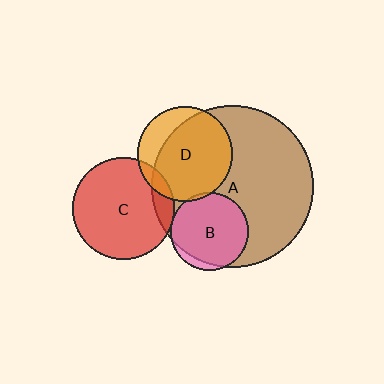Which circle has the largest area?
Circle A (brown).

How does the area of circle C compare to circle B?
Approximately 1.7 times.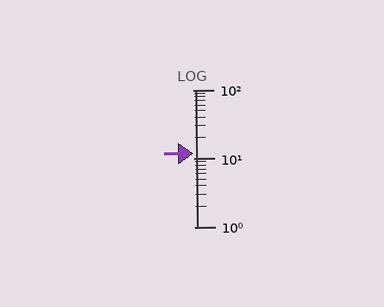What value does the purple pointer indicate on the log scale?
The pointer indicates approximately 12.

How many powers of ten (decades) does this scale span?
The scale spans 2 decades, from 1 to 100.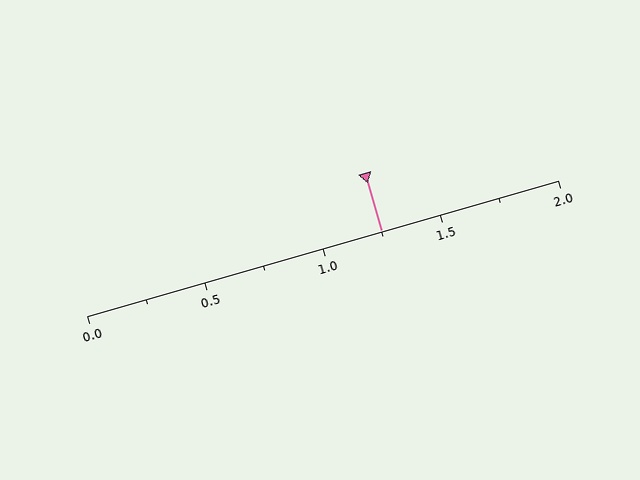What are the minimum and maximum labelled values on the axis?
The axis runs from 0.0 to 2.0.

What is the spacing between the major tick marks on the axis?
The major ticks are spaced 0.5 apart.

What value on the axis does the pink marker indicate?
The marker indicates approximately 1.25.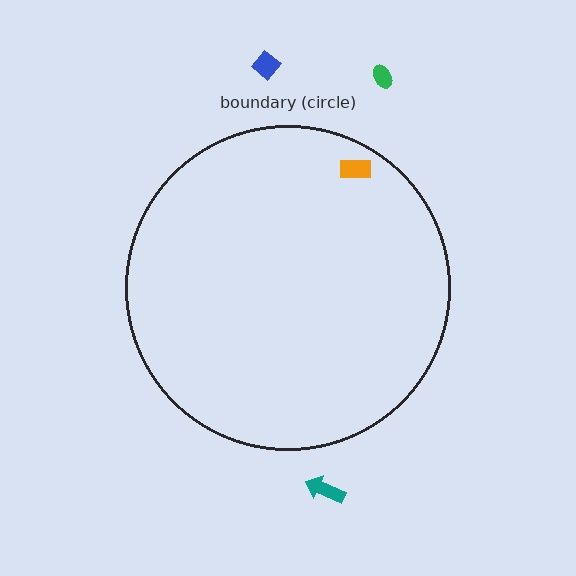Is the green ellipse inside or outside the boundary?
Outside.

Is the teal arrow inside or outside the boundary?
Outside.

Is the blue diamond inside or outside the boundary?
Outside.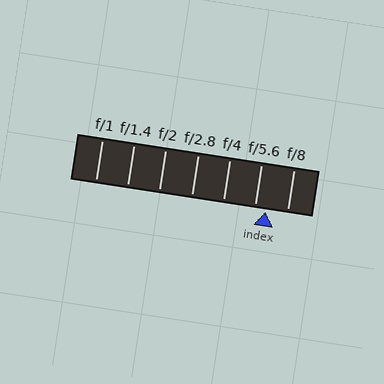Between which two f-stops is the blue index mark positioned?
The index mark is between f/5.6 and f/8.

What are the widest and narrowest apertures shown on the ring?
The widest aperture shown is f/1 and the narrowest is f/8.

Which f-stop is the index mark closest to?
The index mark is closest to f/5.6.